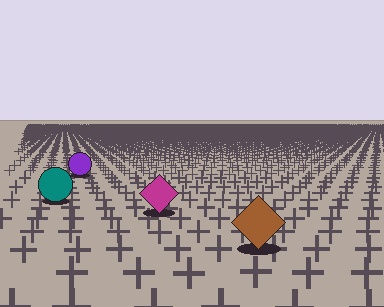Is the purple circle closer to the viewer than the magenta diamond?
No. The magenta diamond is closer — you can tell from the texture gradient: the ground texture is coarser near it.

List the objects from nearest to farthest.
From nearest to farthest: the brown diamond, the magenta diamond, the teal circle, the purple circle.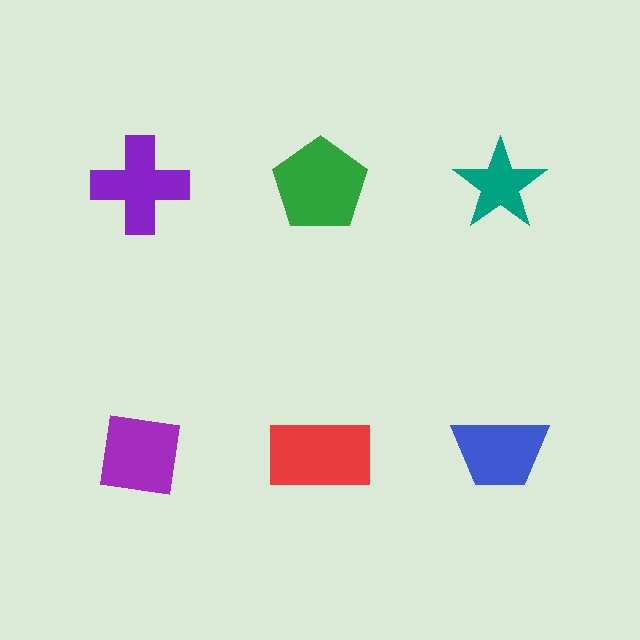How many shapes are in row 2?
3 shapes.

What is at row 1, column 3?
A teal star.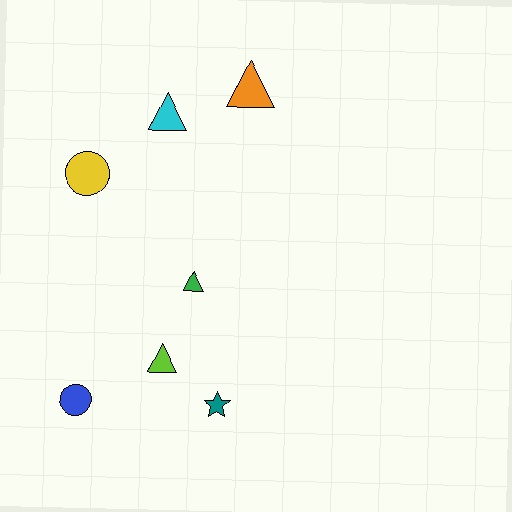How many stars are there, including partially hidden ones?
There is 1 star.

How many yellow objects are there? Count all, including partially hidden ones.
There is 1 yellow object.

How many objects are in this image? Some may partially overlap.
There are 7 objects.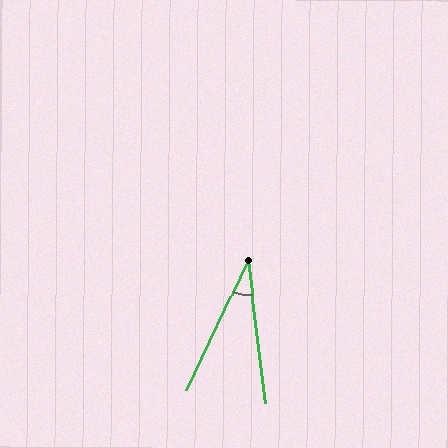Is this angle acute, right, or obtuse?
It is acute.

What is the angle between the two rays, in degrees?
Approximately 32 degrees.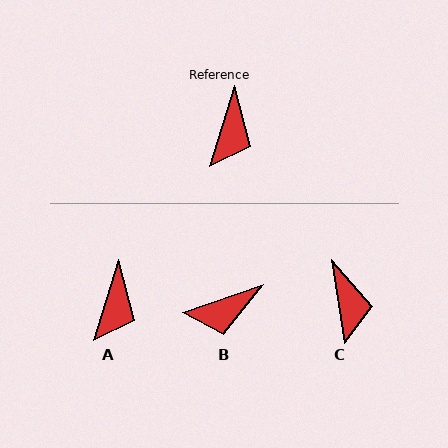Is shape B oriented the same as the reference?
No, it is off by about 54 degrees.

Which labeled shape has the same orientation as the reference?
A.